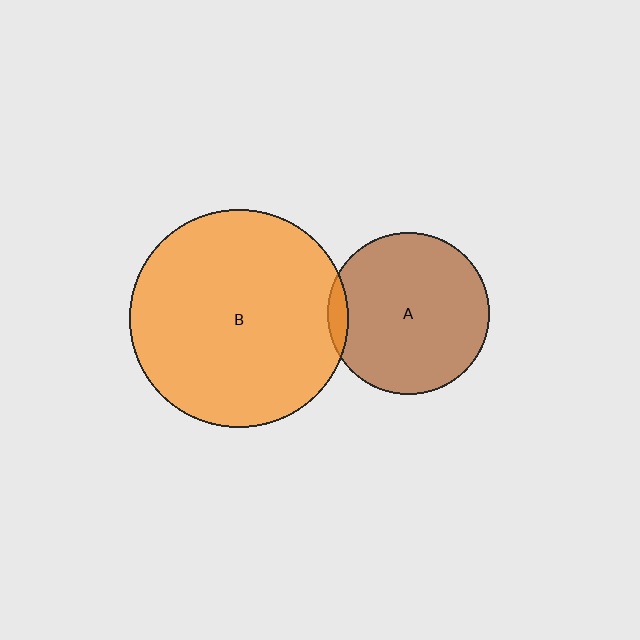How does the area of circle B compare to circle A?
Approximately 1.8 times.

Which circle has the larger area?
Circle B (orange).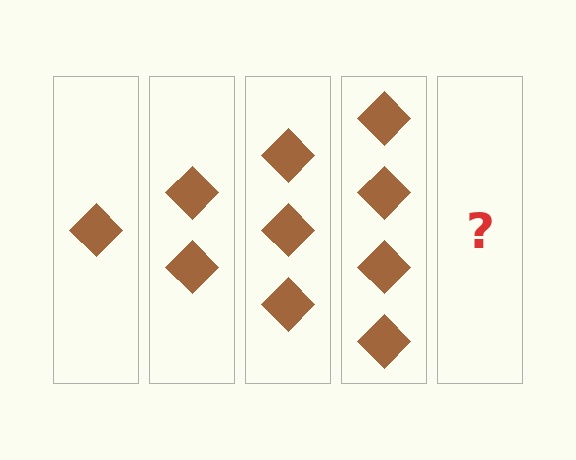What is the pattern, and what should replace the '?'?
The pattern is that each step adds one more diamond. The '?' should be 5 diamonds.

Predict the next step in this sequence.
The next step is 5 diamonds.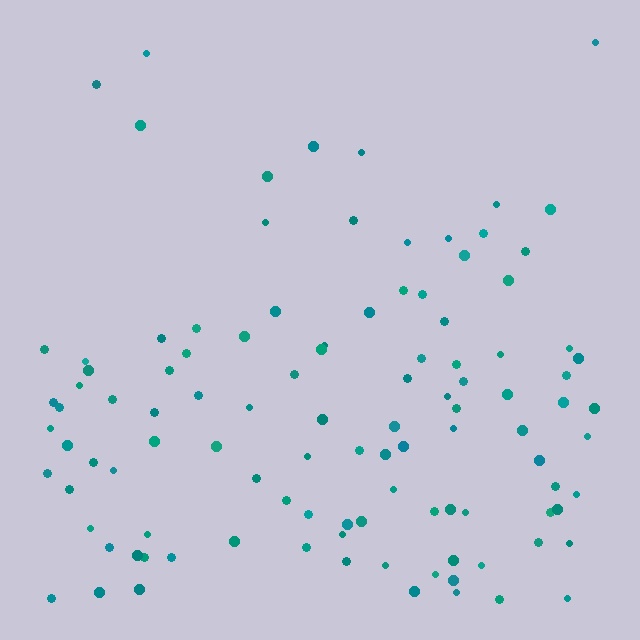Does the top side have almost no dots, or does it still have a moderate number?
Still a moderate number, just noticeably fewer than the bottom.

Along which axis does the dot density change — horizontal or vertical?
Vertical.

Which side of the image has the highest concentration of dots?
The bottom.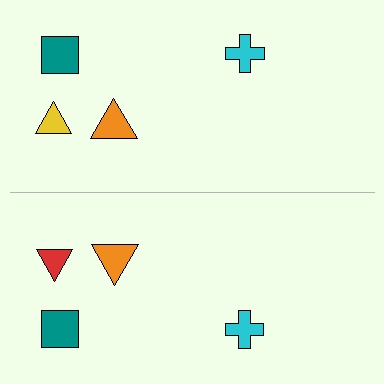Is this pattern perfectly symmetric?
No, the pattern is not perfectly symmetric. The red triangle on the bottom side breaks the symmetry — its mirror counterpart is yellow.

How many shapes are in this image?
There are 8 shapes in this image.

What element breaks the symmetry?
The red triangle on the bottom side breaks the symmetry — its mirror counterpart is yellow.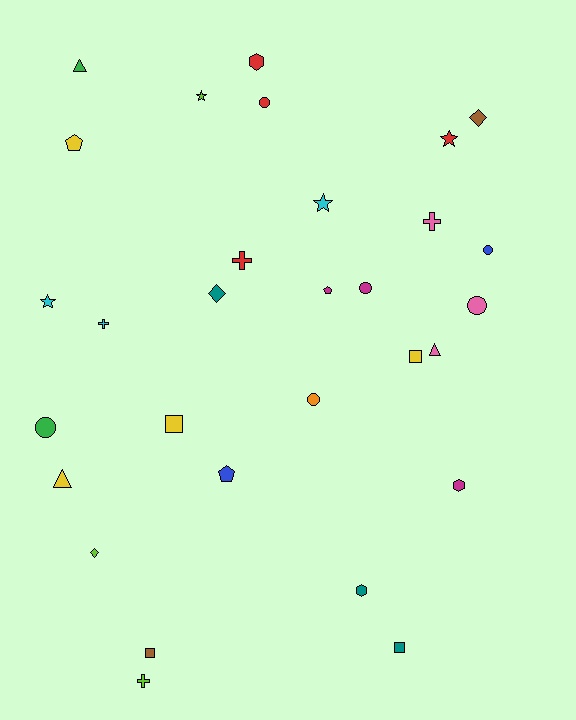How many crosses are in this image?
There are 4 crosses.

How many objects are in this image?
There are 30 objects.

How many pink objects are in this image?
There are 3 pink objects.